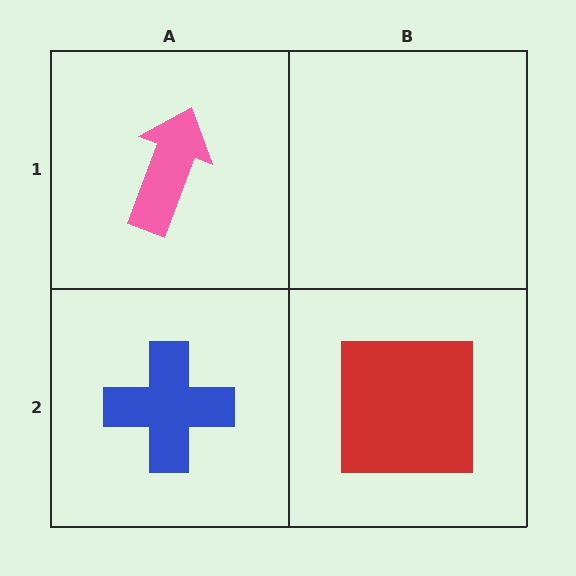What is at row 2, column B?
A red square.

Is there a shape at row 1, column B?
No, that cell is empty.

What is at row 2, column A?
A blue cross.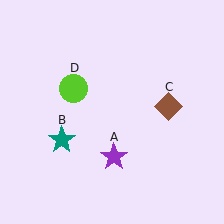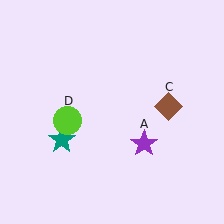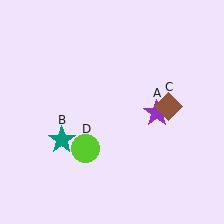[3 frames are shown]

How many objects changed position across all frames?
2 objects changed position: purple star (object A), lime circle (object D).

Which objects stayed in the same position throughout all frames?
Teal star (object B) and brown diamond (object C) remained stationary.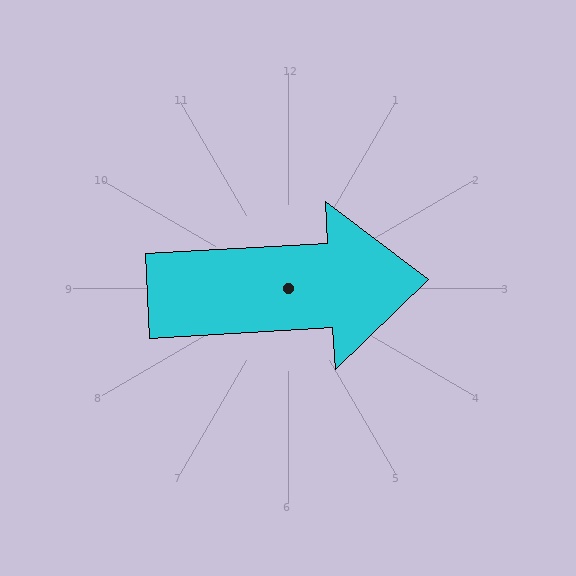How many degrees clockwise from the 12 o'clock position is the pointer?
Approximately 87 degrees.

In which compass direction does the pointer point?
East.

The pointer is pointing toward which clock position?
Roughly 3 o'clock.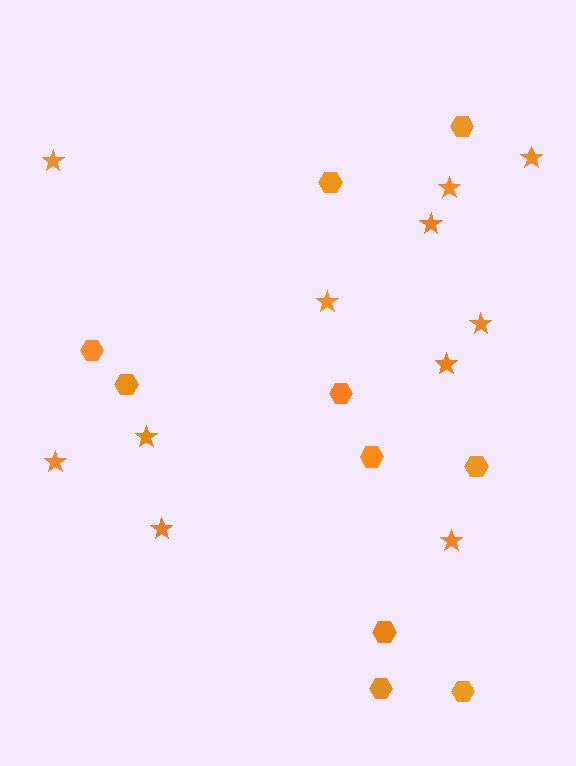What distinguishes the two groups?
There are 2 groups: one group of stars (11) and one group of hexagons (10).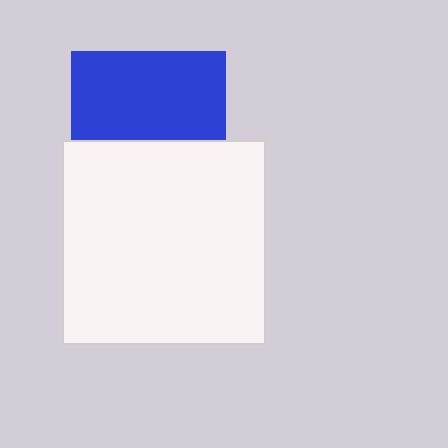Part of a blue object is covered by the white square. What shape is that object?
It is a square.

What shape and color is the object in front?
The object in front is a white square.